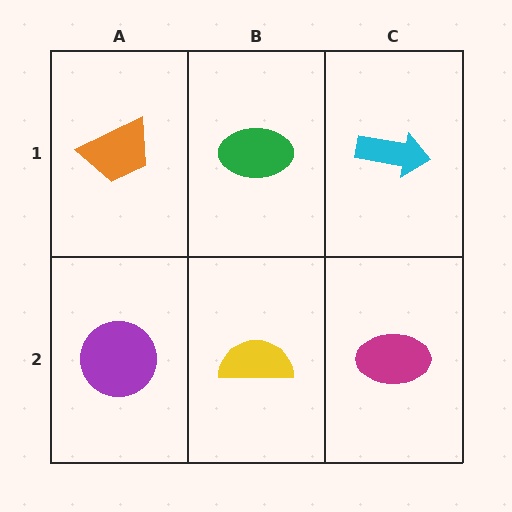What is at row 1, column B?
A green ellipse.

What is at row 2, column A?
A purple circle.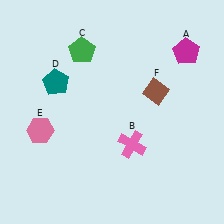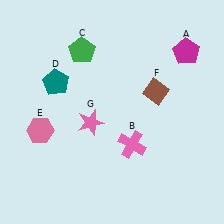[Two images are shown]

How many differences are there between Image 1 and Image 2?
There is 1 difference between the two images.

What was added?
A pink star (G) was added in Image 2.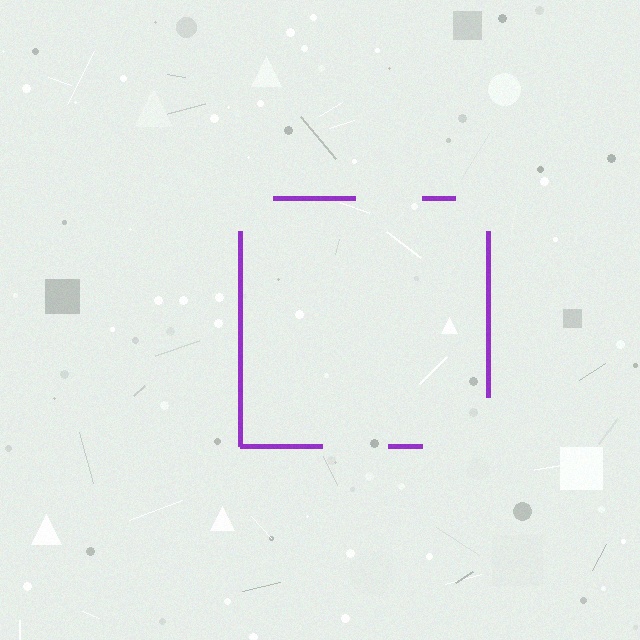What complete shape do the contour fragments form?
The contour fragments form a square.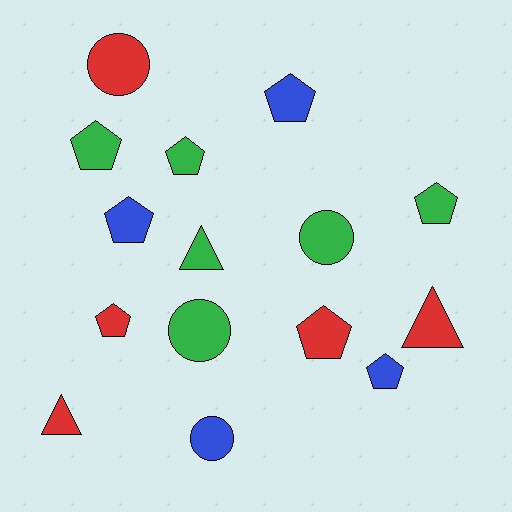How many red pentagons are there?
There are 2 red pentagons.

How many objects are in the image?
There are 15 objects.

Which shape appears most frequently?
Pentagon, with 8 objects.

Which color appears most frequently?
Green, with 6 objects.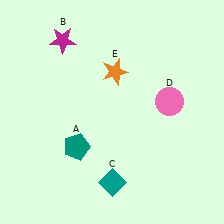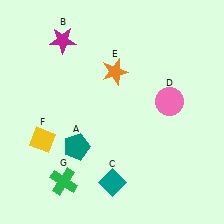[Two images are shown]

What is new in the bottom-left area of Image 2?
A green cross (G) was added in the bottom-left area of Image 2.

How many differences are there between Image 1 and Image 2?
There are 2 differences between the two images.